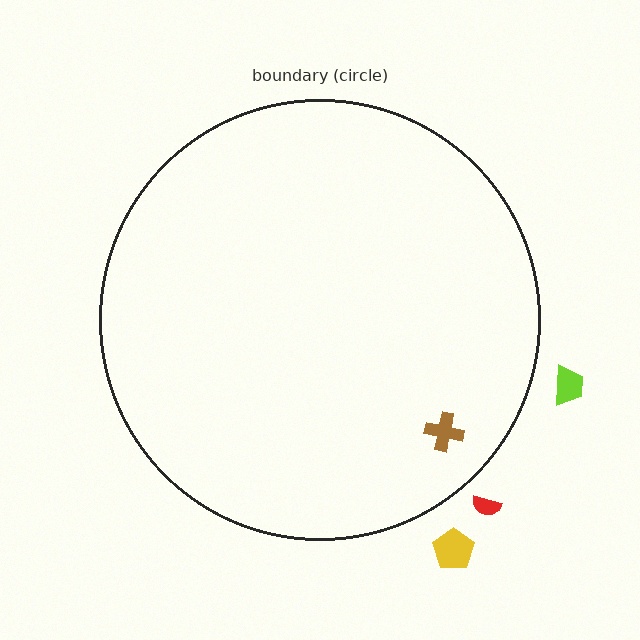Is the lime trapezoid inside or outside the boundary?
Outside.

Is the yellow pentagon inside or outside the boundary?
Outside.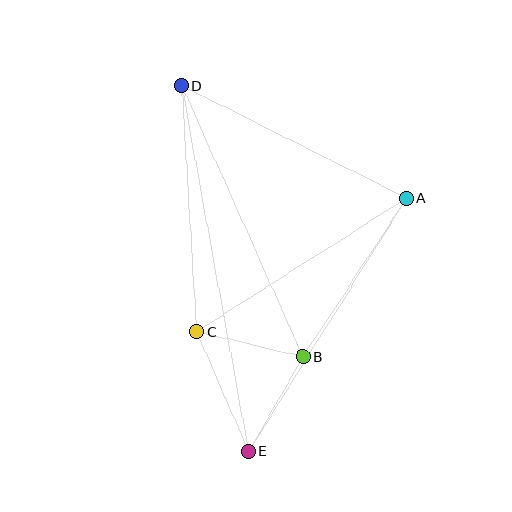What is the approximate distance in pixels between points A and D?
The distance between A and D is approximately 251 pixels.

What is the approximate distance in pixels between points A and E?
The distance between A and E is approximately 298 pixels.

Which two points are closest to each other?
Points B and E are closest to each other.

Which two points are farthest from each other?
Points D and E are farthest from each other.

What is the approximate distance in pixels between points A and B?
The distance between A and B is approximately 190 pixels.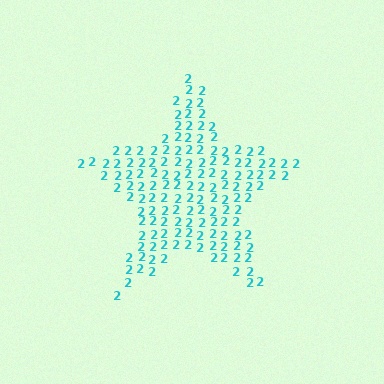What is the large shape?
The large shape is a star.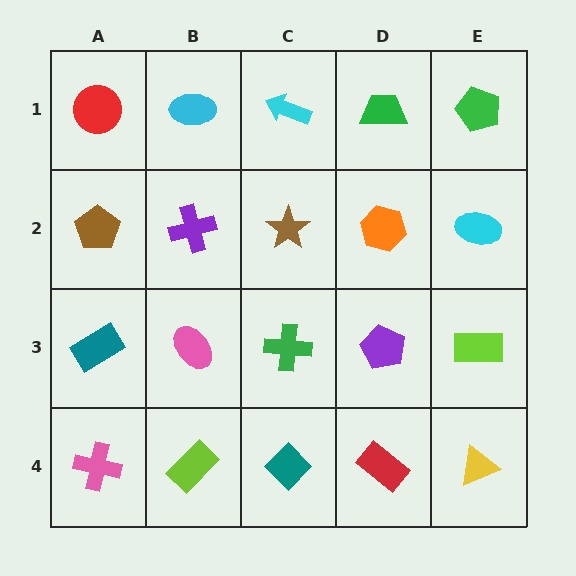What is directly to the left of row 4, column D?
A teal diamond.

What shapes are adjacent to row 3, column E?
A cyan ellipse (row 2, column E), a yellow triangle (row 4, column E), a purple pentagon (row 3, column D).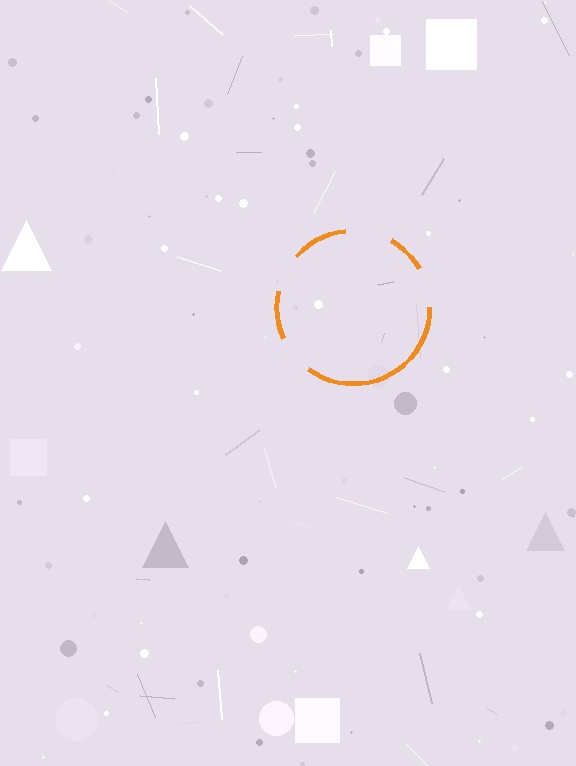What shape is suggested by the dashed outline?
The dashed outline suggests a circle.